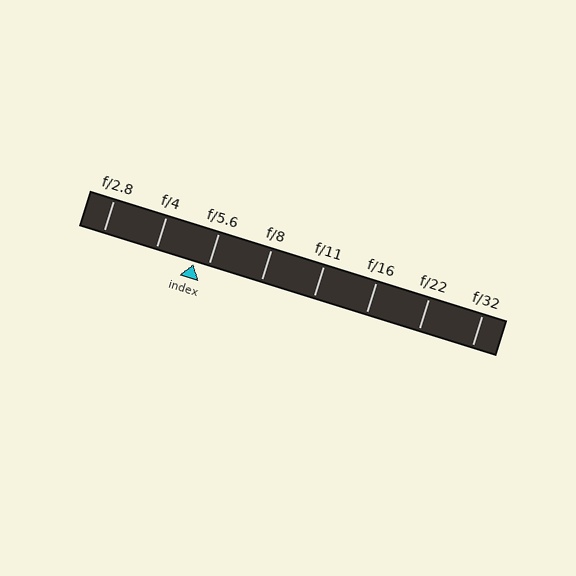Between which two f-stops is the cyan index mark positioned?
The index mark is between f/4 and f/5.6.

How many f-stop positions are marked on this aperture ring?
There are 8 f-stop positions marked.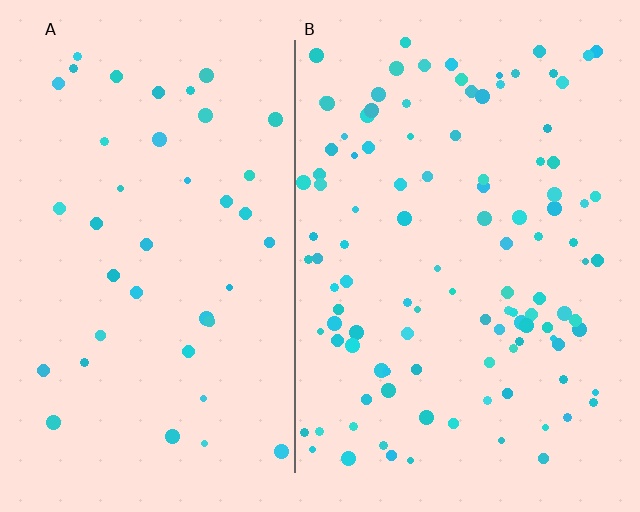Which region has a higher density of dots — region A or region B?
B (the right).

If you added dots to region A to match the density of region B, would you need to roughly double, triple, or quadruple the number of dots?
Approximately triple.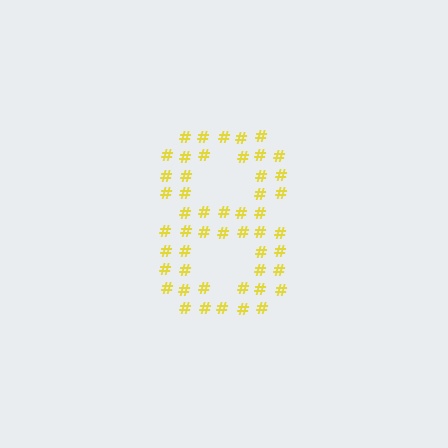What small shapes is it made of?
It is made of small hash symbols.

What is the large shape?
The large shape is the digit 8.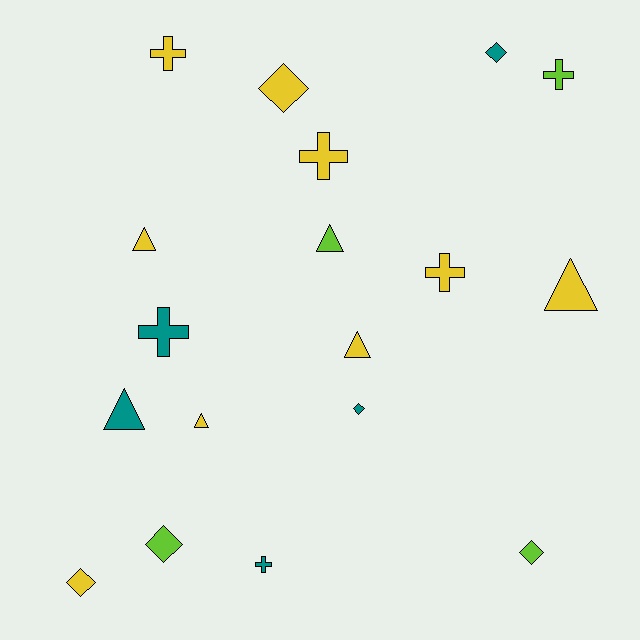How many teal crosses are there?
There are 2 teal crosses.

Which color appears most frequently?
Yellow, with 9 objects.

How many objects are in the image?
There are 18 objects.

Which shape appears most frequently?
Diamond, with 6 objects.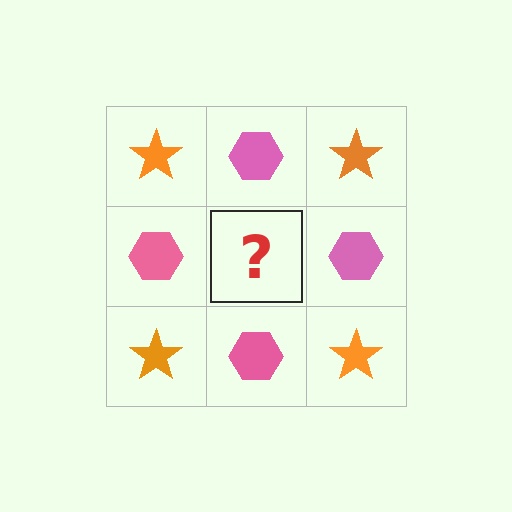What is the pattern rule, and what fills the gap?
The rule is that it alternates orange star and pink hexagon in a checkerboard pattern. The gap should be filled with an orange star.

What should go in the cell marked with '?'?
The missing cell should contain an orange star.